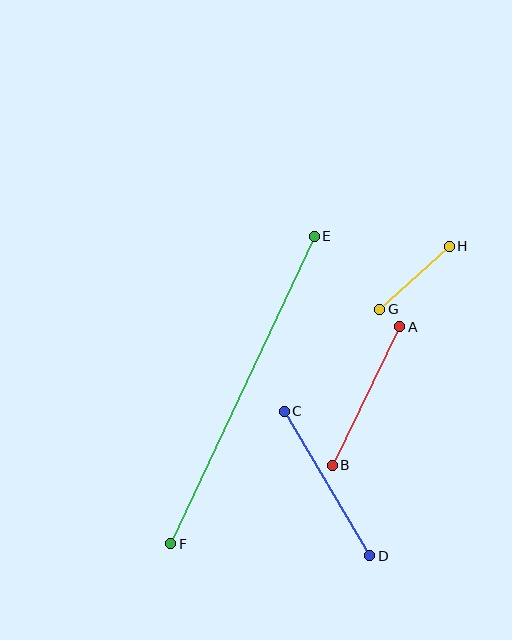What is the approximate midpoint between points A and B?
The midpoint is at approximately (366, 396) pixels.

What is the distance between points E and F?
The distance is approximately 339 pixels.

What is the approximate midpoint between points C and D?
The midpoint is at approximately (327, 484) pixels.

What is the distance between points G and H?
The distance is approximately 94 pixels.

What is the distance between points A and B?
The distance is approximately 154 pixels.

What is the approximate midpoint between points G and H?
The midpoint is at approximately (415, 278) pixels.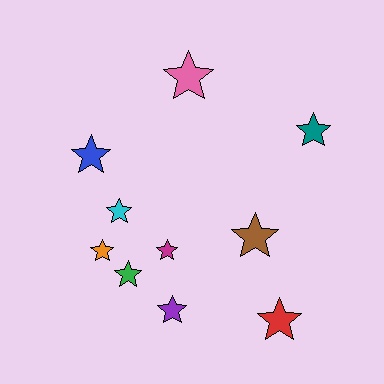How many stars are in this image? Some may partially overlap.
There are 10 stars.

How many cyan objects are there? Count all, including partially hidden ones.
There is 1 cyan object.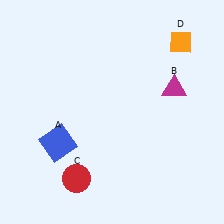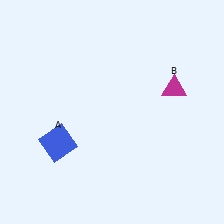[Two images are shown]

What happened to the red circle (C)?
The red circle (C) was removed in Image 2. It was in the bottom-left area of Image 1.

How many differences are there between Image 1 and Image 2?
There are 2 differences between the two images.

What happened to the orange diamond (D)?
The orange diamond (D) was removed in Image 2. It was in the top-right area of Image 1.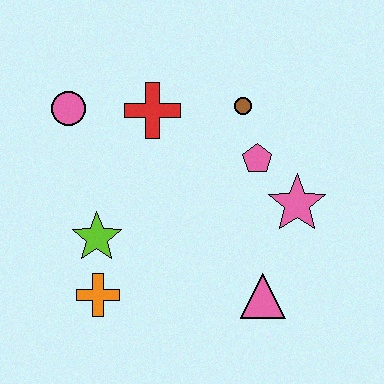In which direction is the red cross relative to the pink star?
The red cross is to the left of the pink star.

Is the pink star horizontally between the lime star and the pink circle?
No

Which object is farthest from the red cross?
The pink triangle is farthest from the red cross.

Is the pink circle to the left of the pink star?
Yes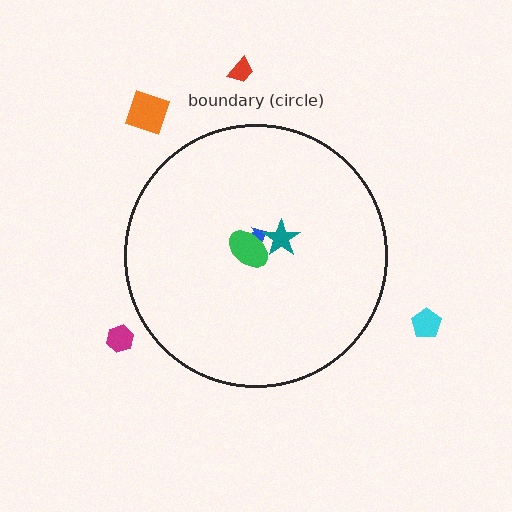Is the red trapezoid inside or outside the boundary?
Outside.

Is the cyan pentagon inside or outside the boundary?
Outside.